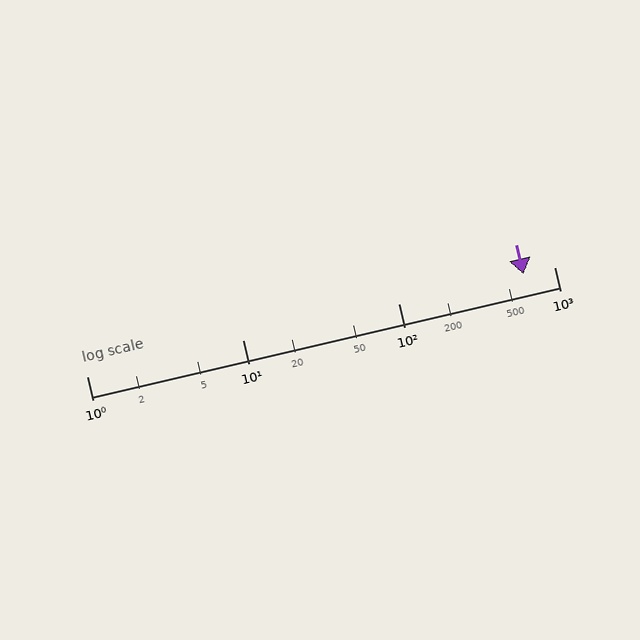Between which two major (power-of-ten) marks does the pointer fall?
The pointer is between 100 and 1000.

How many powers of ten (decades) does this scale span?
The scale spans 3 decades, from 1 to 1000.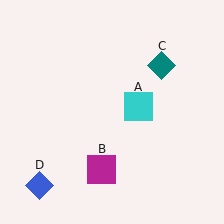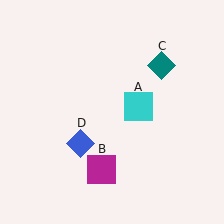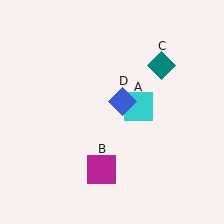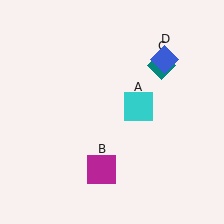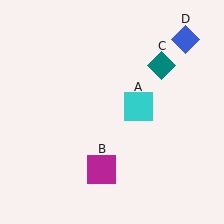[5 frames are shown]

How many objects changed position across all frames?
1 object changed position: blue diamond (object D).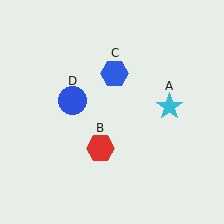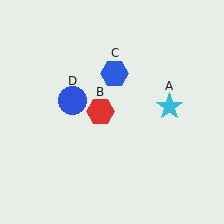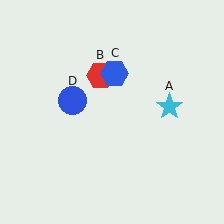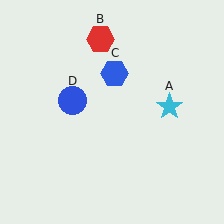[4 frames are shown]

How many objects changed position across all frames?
1 object changed position: red hexagon (object B).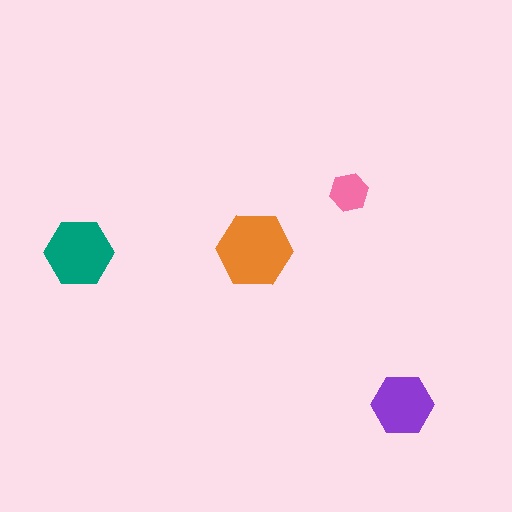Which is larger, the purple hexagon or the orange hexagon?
The orange one.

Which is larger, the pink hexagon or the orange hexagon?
The orange one.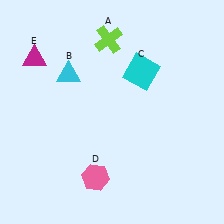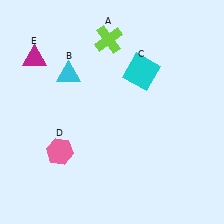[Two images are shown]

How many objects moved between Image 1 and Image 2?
1 object moved between the two images.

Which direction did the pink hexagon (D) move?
The pink hexagon (D) moved left.